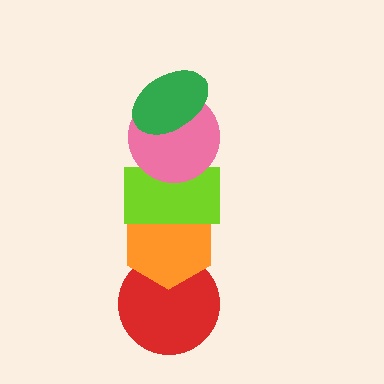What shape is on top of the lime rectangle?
The pink circle is on top of the lime rectangle.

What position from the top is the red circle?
The red circle is 5th from the top.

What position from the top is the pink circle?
The pink circle is 2nd from the top.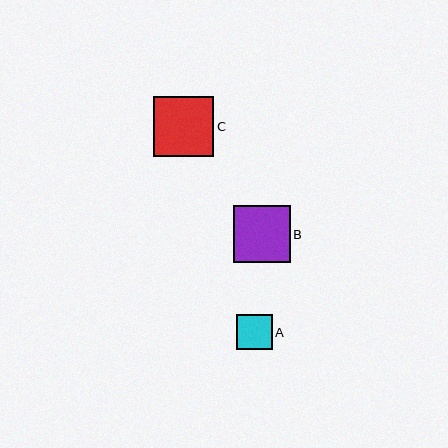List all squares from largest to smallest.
From largest to smallest: C, B, A.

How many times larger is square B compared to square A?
Square B is approximately 1.6 times the size of square A.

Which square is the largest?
Square C is the largest with a size of approximately 61 pixels.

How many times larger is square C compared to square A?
Square C is approximately 1.7 times the size of square A.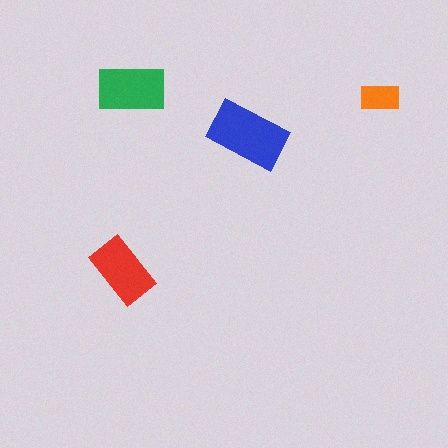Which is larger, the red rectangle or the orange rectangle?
The red one.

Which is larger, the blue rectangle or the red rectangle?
The blue one.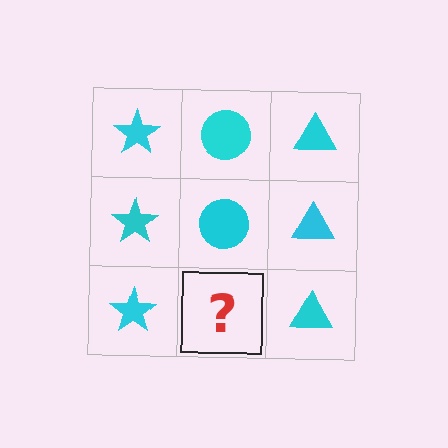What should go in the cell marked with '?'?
The missing cell should contain a cyan circle.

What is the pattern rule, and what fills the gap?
The rule is that each column has a consistent shape. The gap should be filled with a cyan circle.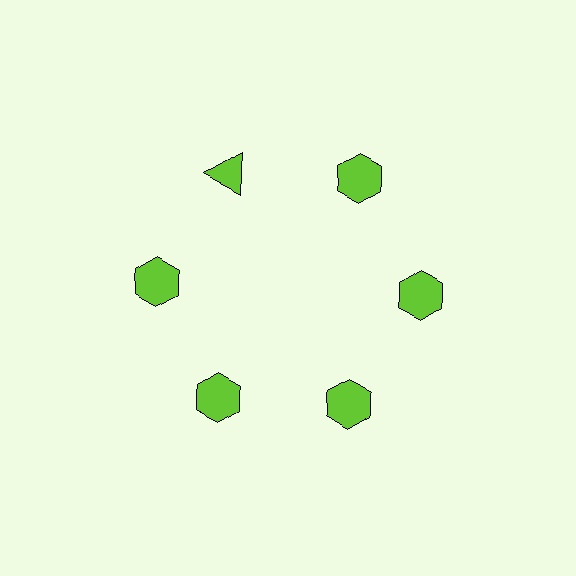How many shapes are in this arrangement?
There are 6 shapes arranged in a ring pattern.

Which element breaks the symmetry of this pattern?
The lime triangle at roughly the 11 o'clock position breaks the symmetry. All other shapes are lime hexagons.